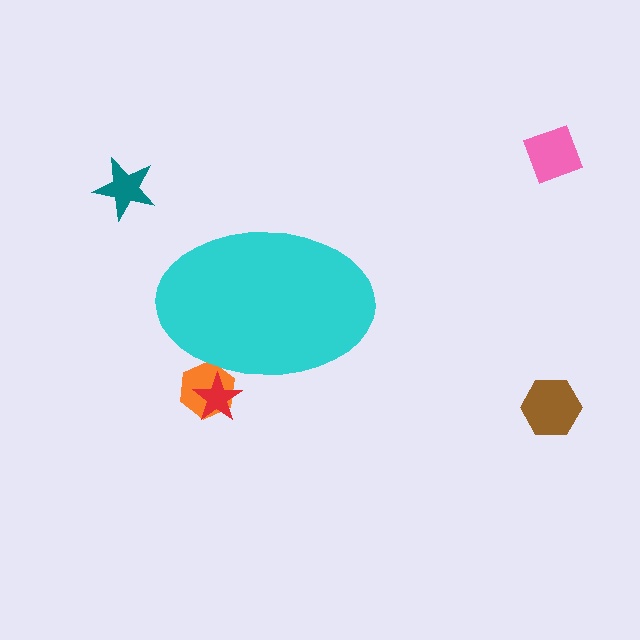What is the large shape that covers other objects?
A cyan ellipse.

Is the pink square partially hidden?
No, the pink square is fully visible.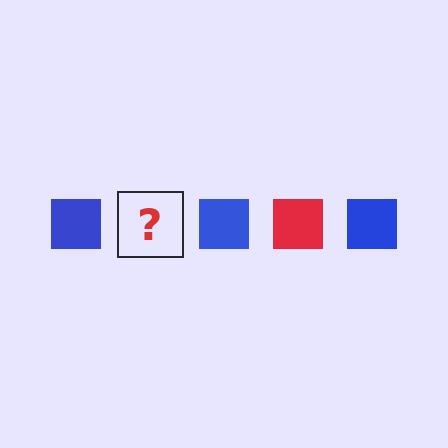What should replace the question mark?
The question mark should be replaced with a red square.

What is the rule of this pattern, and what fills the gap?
The rule is that the pattern cycles through blue, red squares. The gap should be filled with a red square.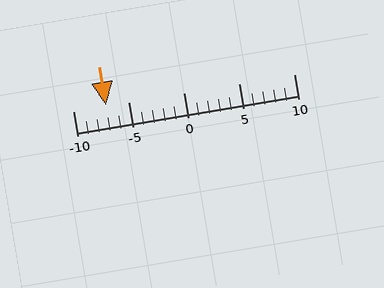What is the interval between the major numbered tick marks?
The major tick marks are spaced 5 units apart.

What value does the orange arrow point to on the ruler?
The orange arrow points to approximately -7.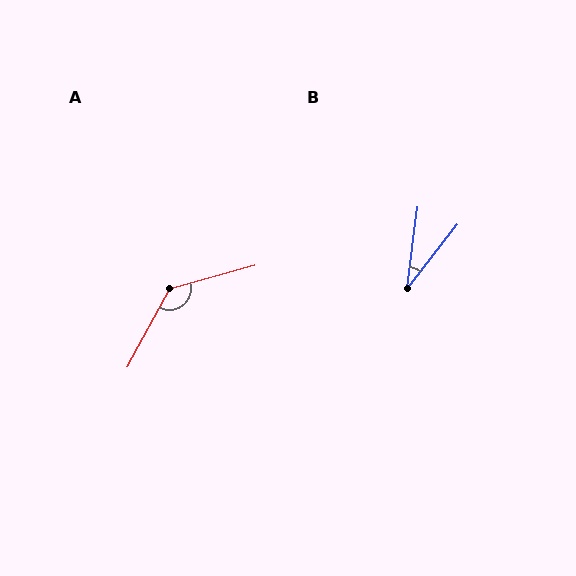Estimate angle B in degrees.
Approximately 31 degrees.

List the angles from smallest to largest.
B (31°), A (134°).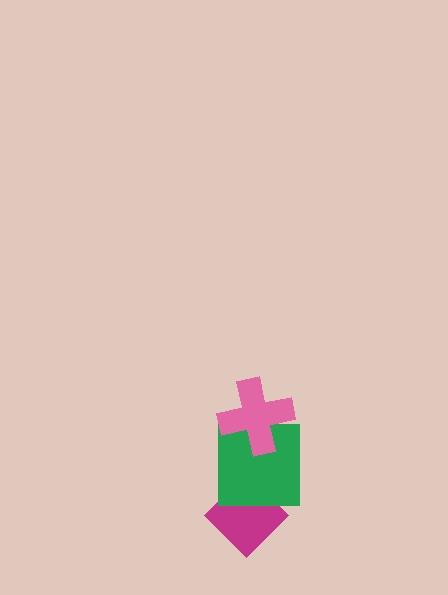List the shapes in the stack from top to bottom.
From top to bottom: the pink cross, the green square, the magenta diamond.